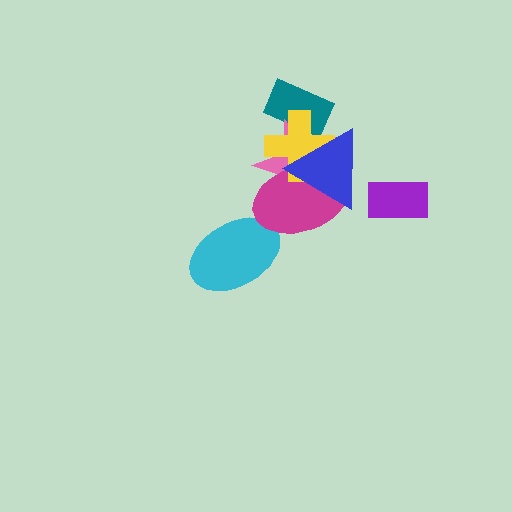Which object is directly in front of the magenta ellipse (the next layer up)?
The yellow cross is directly in front of the magenta ellipse.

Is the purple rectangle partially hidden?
No, no other shape covers it.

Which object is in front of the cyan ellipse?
The magenta ellipse is in front of the cyan ellipse.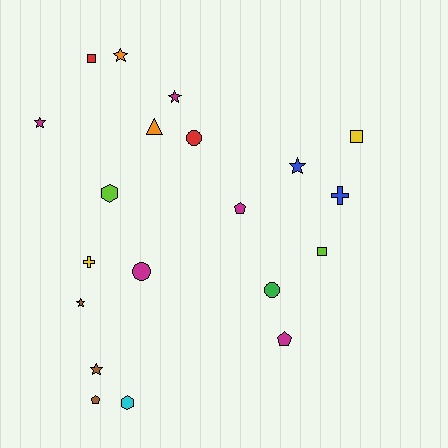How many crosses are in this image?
There are 2 crosses.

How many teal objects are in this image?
There are no teal objects.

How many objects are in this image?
There are 20 objects.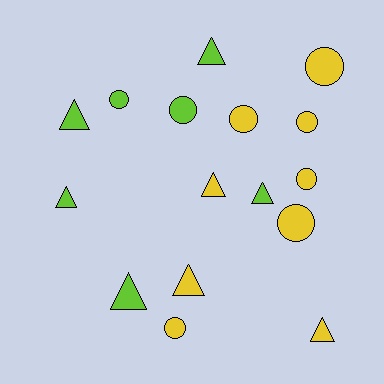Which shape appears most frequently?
Triangle, with 8 objects.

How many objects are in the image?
There are 16 objects.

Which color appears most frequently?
Yellow, with 9 objects.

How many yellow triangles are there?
There are 3 yellow triangles.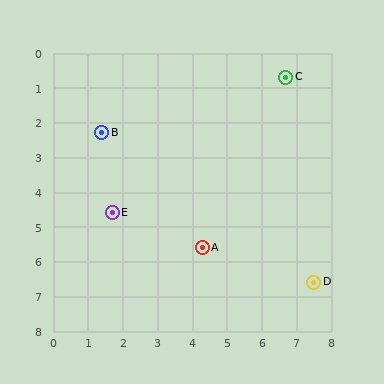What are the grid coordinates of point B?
Point B is at approximately (1.4, 2.3).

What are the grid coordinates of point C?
Point C is at approximately (6.7, 0.7).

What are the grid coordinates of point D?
Point D is at approximately (7.5, 6.6).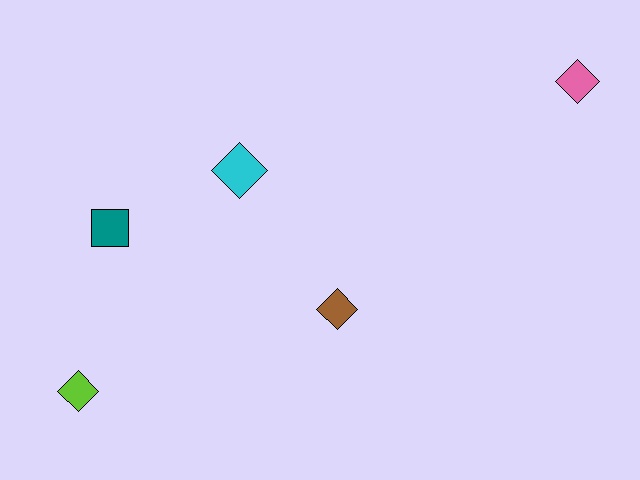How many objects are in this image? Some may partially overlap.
There are 5 objects.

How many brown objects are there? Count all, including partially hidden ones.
There is 1 brown object.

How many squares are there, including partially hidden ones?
There is 1 square.